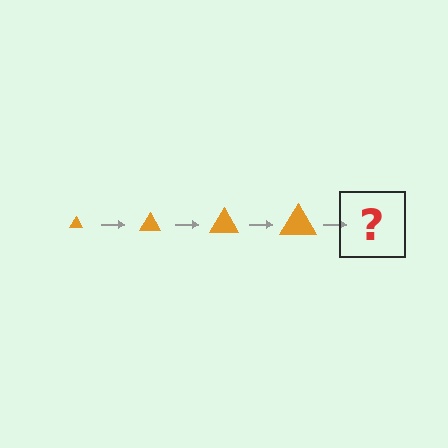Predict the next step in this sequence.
The next step is an orange triangle, larger than the previous one.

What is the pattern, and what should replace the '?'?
The pattern is that the triangle gets progressively larger each step. The '?' should be an orange triangle, larger than the previous one.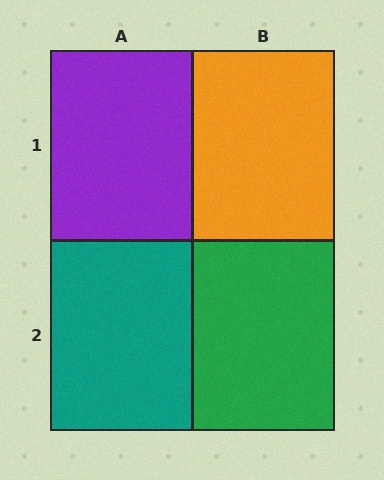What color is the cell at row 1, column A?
Purple.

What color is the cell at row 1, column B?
Orange.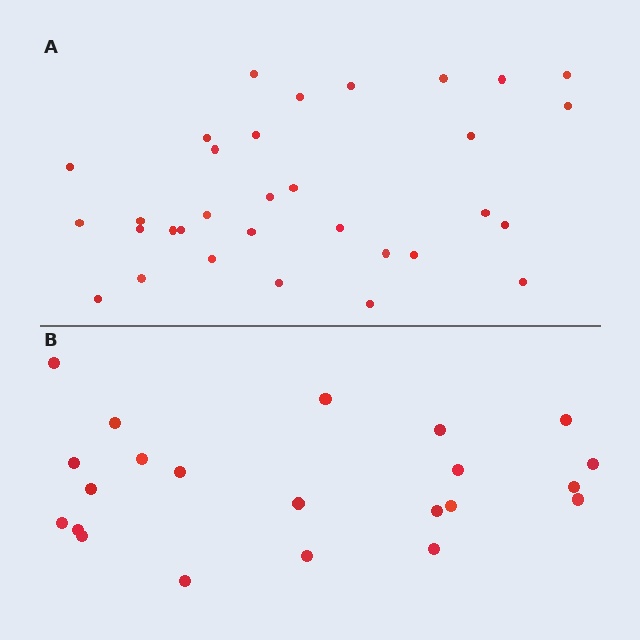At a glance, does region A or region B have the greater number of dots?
Region A (the top region) has more dots.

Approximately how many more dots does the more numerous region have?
Region A has roughly 10 or so more dots than region B.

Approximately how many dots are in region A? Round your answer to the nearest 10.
About 30 dots. (The exact count is 32, which rounds to 30.)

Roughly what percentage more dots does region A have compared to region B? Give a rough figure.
About 45% more.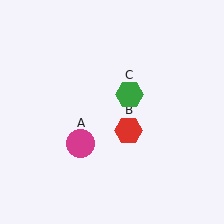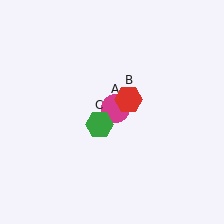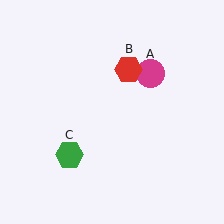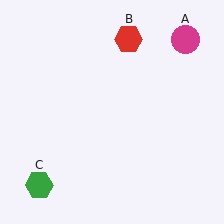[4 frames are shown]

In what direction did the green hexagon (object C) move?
The green hexagon (object C) moved down and to the left.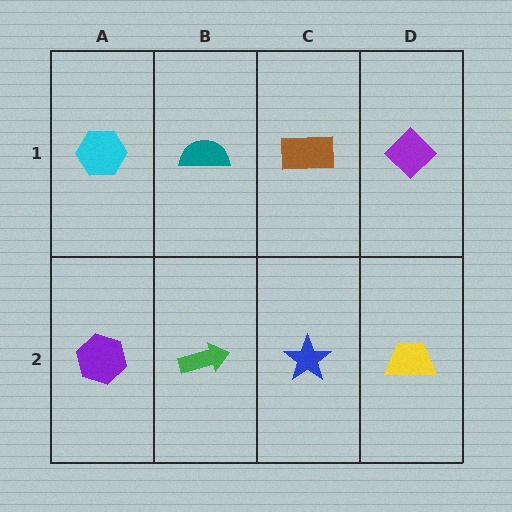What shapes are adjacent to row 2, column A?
A cyan hexagon (row 1, column A), a green arrow (row 2, column B).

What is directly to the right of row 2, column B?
A blue star.